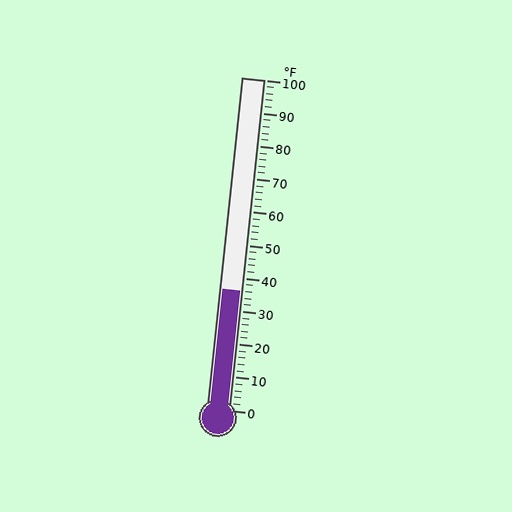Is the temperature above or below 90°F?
The temperature is below 90°F.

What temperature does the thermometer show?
The thermometer shows approximately 36°F.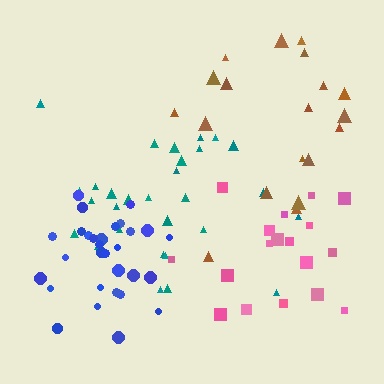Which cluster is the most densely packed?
Blue.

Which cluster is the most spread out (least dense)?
Brown.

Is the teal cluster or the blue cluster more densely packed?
Blue.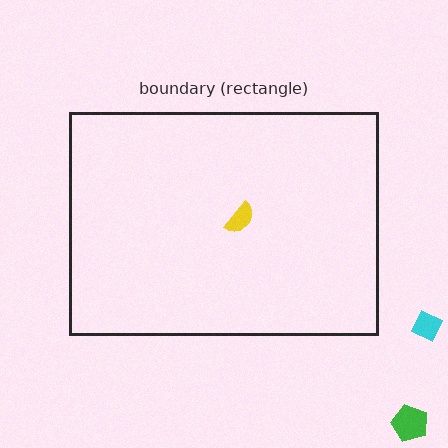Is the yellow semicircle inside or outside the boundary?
Inside.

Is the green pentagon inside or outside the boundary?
Outside.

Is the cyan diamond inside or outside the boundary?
Outside.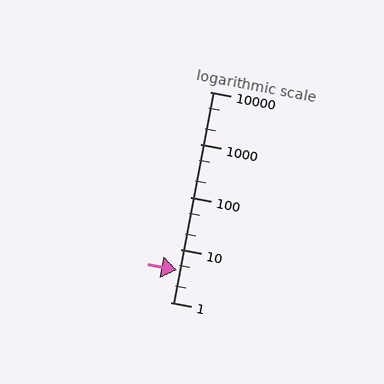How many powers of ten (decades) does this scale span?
The scale spans 4 decades, from 1 to 10000.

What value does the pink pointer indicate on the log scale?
The pointer indicates approximately 4.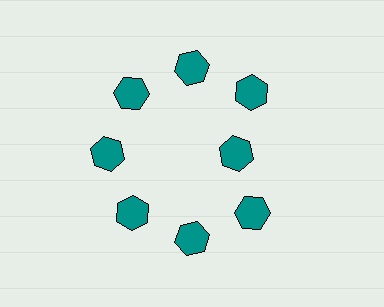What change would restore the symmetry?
The symmetry would be restored by moving it outward, back onto the ring so that all 8 hexagons sit at equal angles and equal distance from the center.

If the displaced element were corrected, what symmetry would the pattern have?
It would have 8-fold rotational symmetry — the pattern would map onto itself every 45 degrees.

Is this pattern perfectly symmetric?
No. The 8 teal hexagons are arranged in a ring, but one element near the 3 o'clock position is pulled inward toward the center, breaking the 8-fold rotational symmetry.